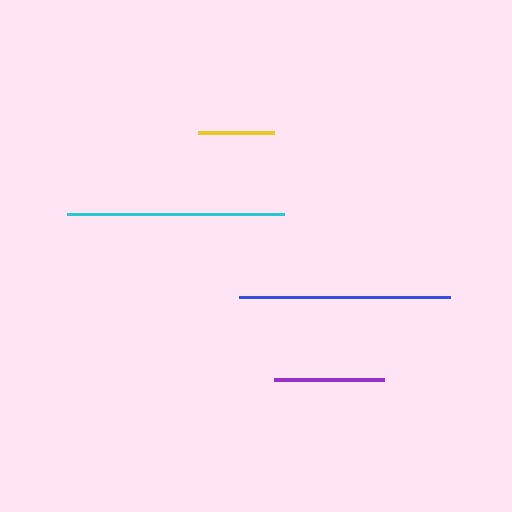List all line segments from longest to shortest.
From longest to shortest: cyan, blue, purple, yellow.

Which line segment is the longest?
The cyan line is the longest at approximately 217 pixels.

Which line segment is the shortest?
The yellow line is the shortest at approximately 75 pixels.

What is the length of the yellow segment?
The yellow segment is approximately 75 pixels long.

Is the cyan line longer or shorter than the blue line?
The cyan line is longer than the blue line.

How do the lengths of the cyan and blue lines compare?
The cyan and blue lines are approximately the same length.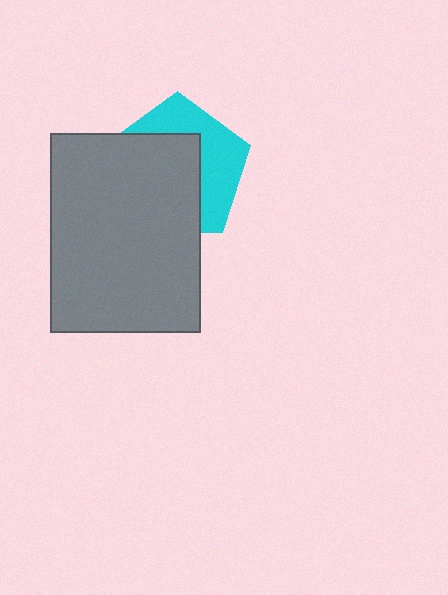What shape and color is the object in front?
The object in front is a gray rectangle.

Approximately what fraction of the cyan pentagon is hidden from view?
Roughly 58% of the cyan pentagon is hidden behind the gray rectangle.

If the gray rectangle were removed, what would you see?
You would see the complete cyan pentagon.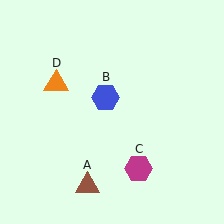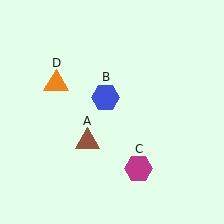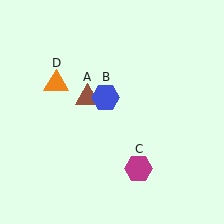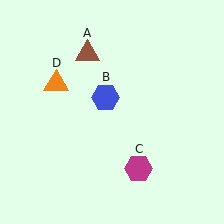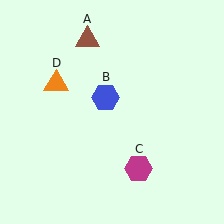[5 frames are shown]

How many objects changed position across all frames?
1 object changed position: brown triangle (object A).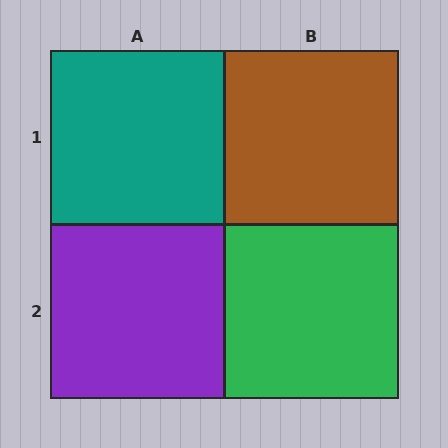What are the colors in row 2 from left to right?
Purple, green.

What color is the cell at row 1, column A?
Teal.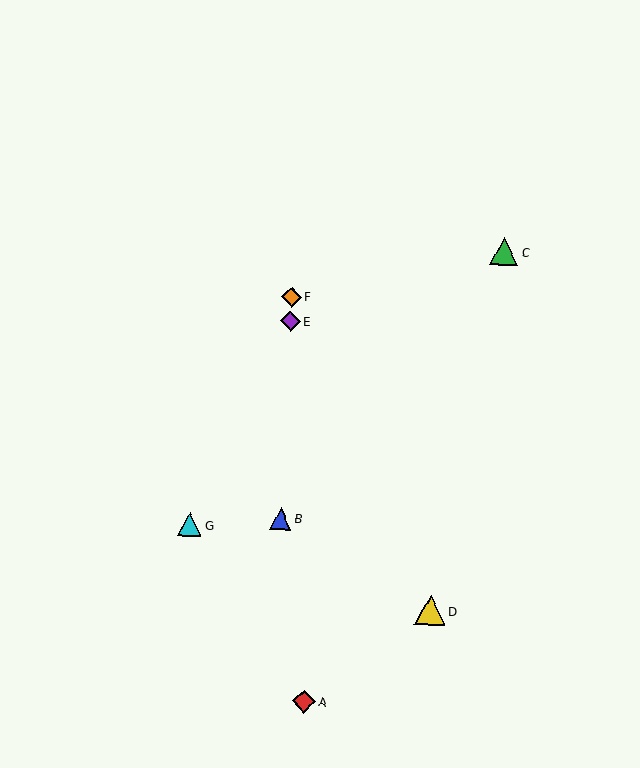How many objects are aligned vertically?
3 objects (B, E, F) are aligned vertically.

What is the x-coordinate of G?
Object G is at x≈190.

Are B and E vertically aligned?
Yes, both are at x≈281.